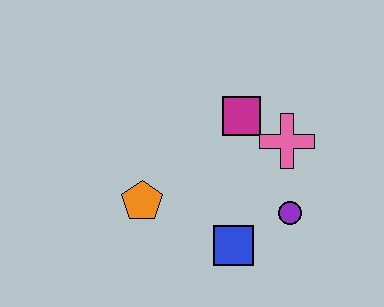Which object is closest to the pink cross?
The magenta square is closest to the pink cross.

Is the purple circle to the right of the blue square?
Yes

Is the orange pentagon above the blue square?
Yes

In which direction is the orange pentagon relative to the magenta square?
The orange pentagon is to the left of the magenta square.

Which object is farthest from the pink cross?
The orange pentagon is farthest from the pink cross.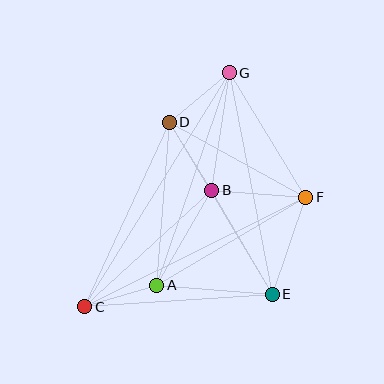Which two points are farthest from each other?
Points C and G are farthest from each other.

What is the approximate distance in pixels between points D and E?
The distance between D and E is approximately 200 pixels.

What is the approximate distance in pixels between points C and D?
The distance between C and D is approximately 203 pixels.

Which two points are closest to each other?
Points A and C are closest to each other.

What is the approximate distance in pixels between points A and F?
The distance between A and F is approximately 173 pixels.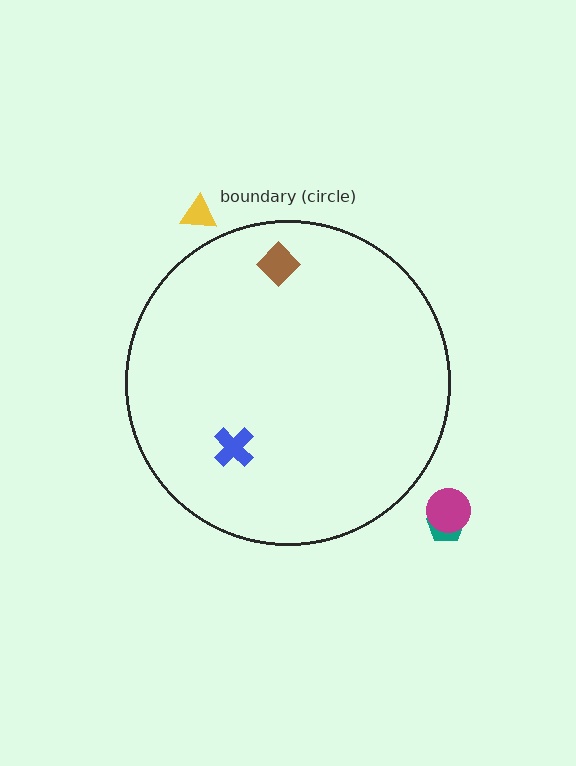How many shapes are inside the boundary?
2 inside, 3 outside.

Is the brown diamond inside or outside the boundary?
Inside.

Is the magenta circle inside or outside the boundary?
Outside.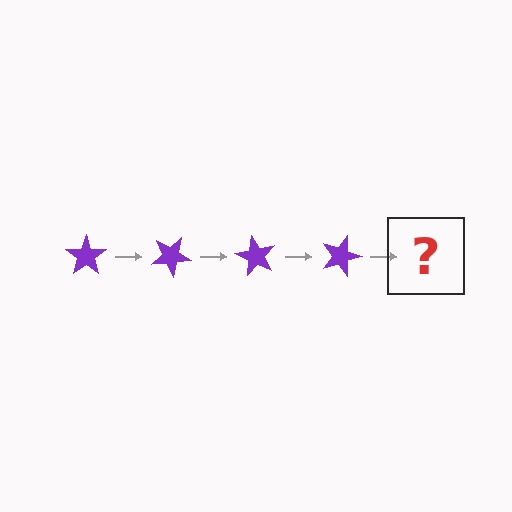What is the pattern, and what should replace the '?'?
The pattern is that the star rotates 30 degrees each step. The '?' should be a purple star rotated 120 degrees.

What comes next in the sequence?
The next element should be a purple star rotated 120 degrees.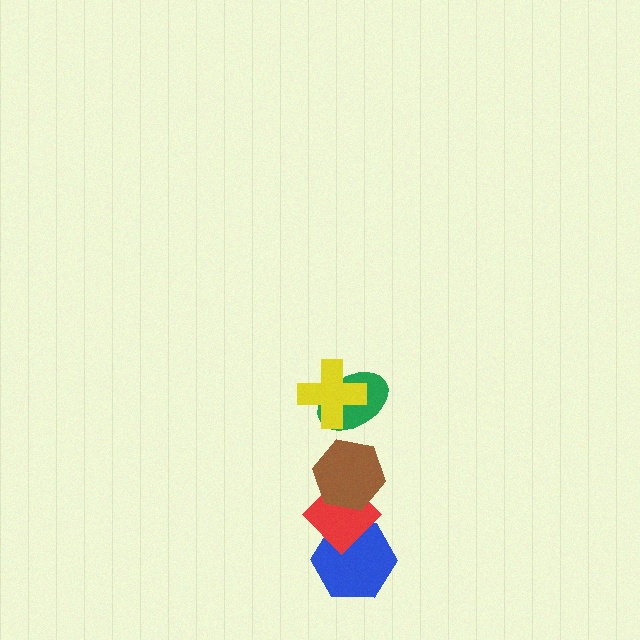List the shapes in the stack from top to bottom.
From top to bottom: the yellow cross, the green ellipse, the brown hexagon, the red diamond, the blue hexagon.